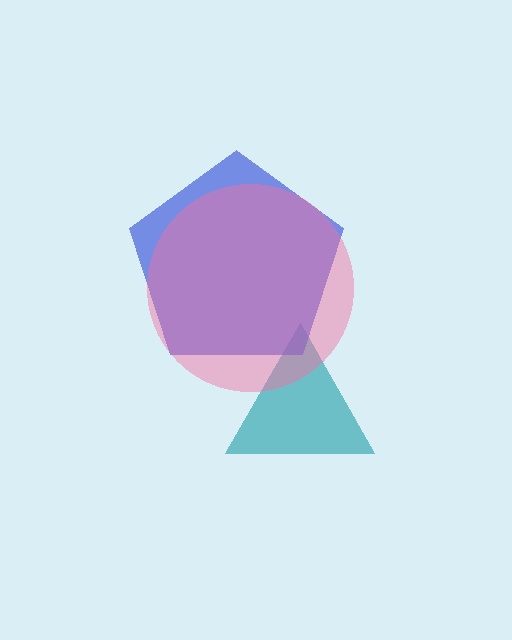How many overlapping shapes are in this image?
There are 3 overlapping shapes in the image.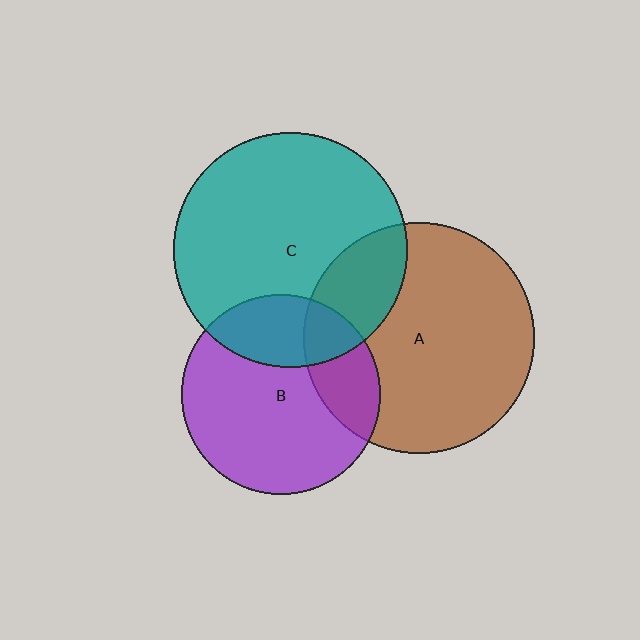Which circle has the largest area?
Circle C (teal).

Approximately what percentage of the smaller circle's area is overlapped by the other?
Approximately 20%.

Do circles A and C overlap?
Yes.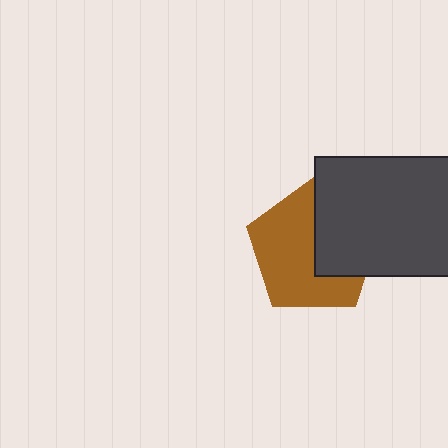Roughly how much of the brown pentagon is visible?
About half of it is visible (roughly 61%).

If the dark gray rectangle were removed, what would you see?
You would see the complete brown pentagon.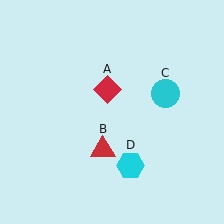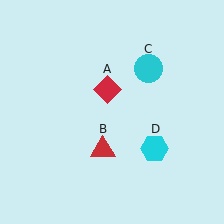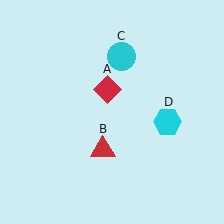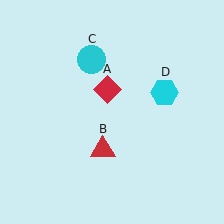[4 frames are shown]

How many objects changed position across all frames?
2 objects changed position: cyan circle (object C), cyan hexagon (object D).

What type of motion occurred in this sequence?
The cyan circle (object C), cyan hexagon (object D) rotated counterclockwise around the center of the scene.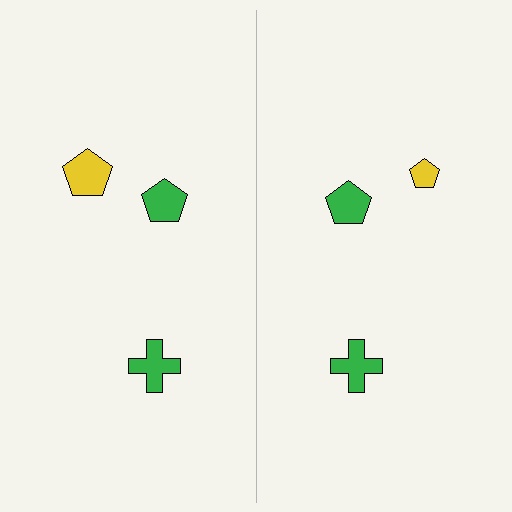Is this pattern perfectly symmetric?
No, the pattern is not perfectly symmetric. The yellow pentagon on the right side has a different size than its mirror counterpart.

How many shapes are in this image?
There are 6 shapes in this image.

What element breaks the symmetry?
The yellow pentagon on the right side has a different size than its mirror counterpart.